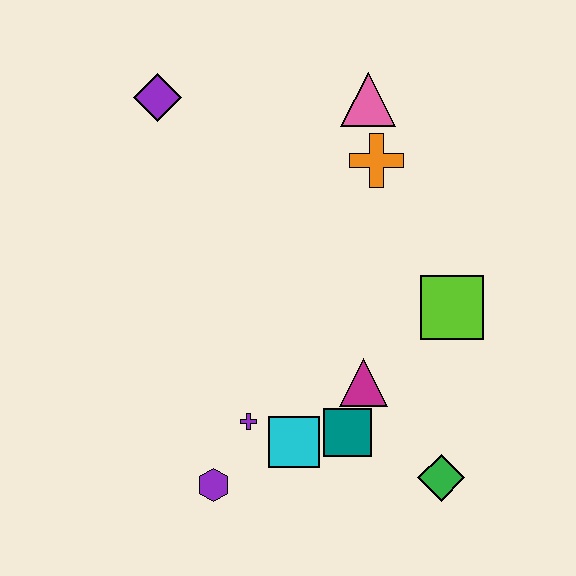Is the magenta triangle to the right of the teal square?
Yes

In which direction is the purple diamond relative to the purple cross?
The purple diamond is above the purple cross.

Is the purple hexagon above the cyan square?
No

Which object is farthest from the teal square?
The purple diamond is farthest from the teal square.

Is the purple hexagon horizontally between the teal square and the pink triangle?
No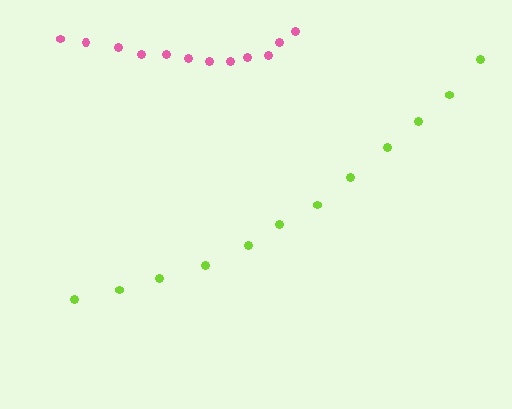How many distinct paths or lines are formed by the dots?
There are 2 distinct paths.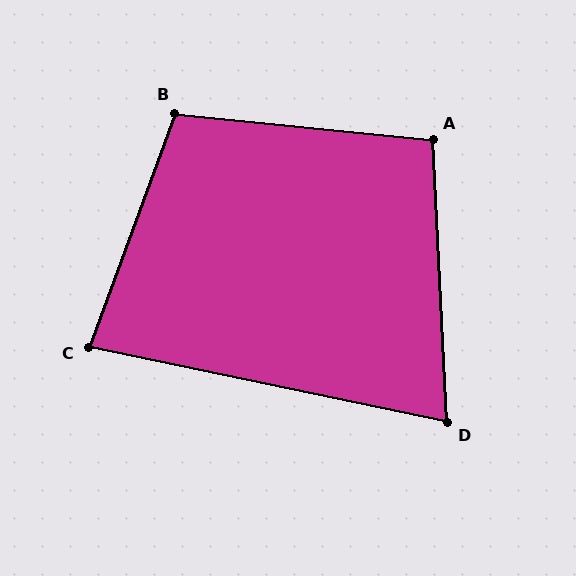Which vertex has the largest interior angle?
B, at approximately 104 degrees.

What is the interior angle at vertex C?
Approximately 82 degrees (acute).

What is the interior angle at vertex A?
Approximately 98 degrees (obtuse).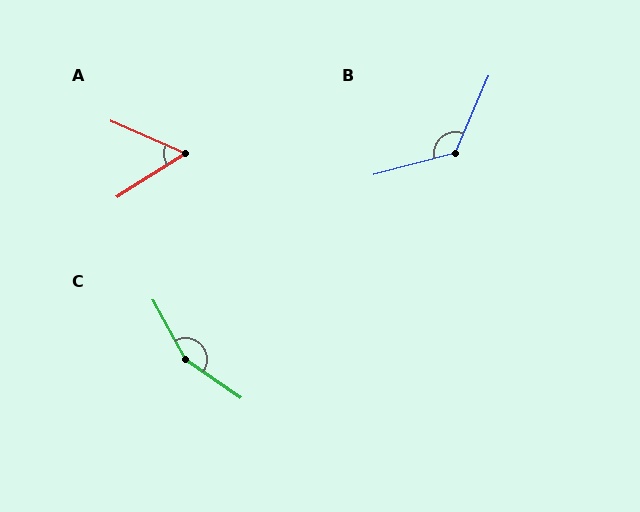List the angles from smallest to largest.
A (56°), B (128°), C (153°).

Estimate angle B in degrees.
Approximately 128 degrees.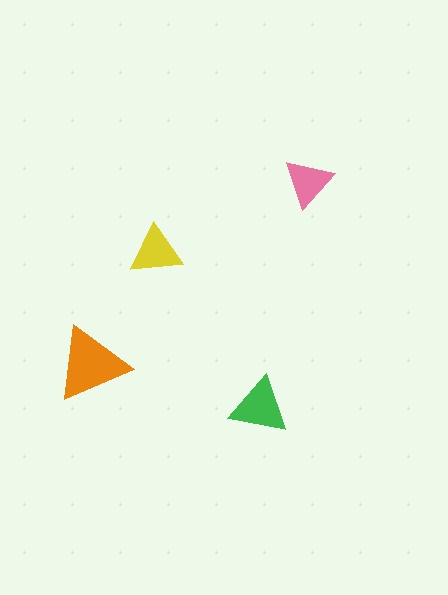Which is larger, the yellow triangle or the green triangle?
The green one.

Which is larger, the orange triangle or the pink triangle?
The orange one.